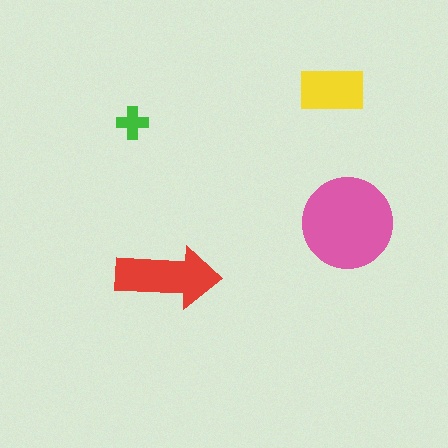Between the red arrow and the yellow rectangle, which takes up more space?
The red arrow.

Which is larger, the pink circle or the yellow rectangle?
The pink circle.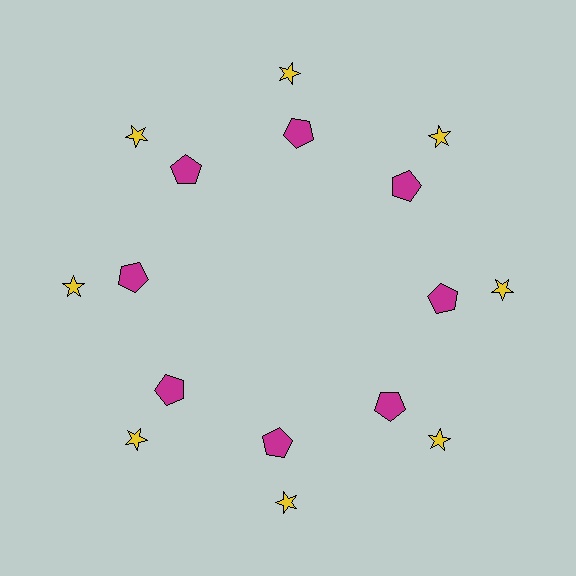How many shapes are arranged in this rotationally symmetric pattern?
There are 16 shapes, arranged in 8 groups of 2.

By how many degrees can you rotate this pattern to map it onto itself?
The pattern maps onto itself every 45 degrees of rotation.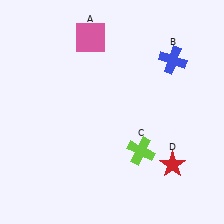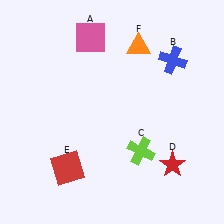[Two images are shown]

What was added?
A red square (E), an orange triangle (F) were added in Image 2.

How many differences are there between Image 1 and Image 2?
There are 2 differences between the two images.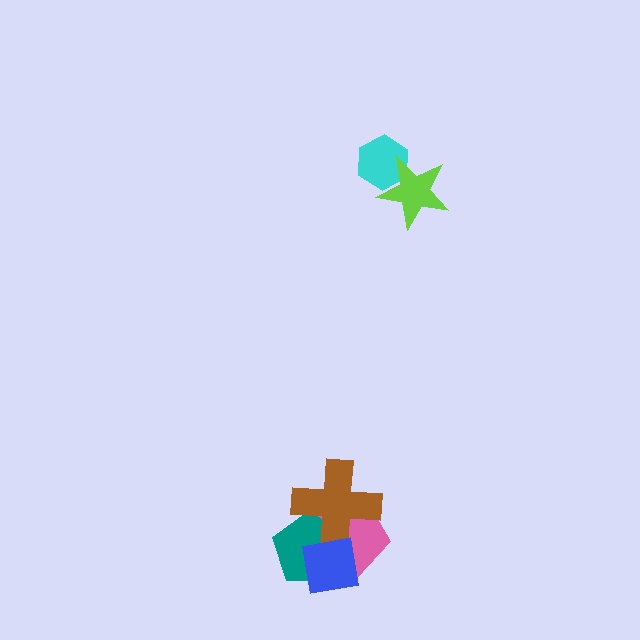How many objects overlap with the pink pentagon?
3 objects overlap with the pink pentagon.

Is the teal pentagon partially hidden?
Yes, it is partially covered by another shape.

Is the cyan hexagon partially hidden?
Yes, it is partially covered by another shape.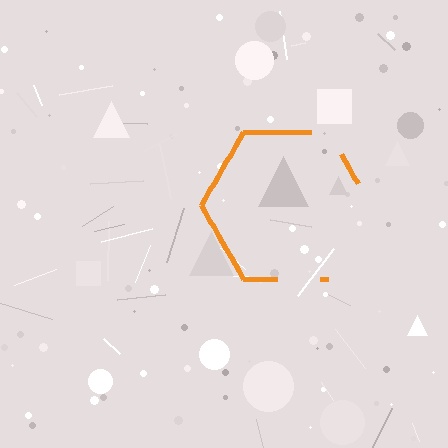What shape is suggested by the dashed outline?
The dashed outline suggests a hexagon.